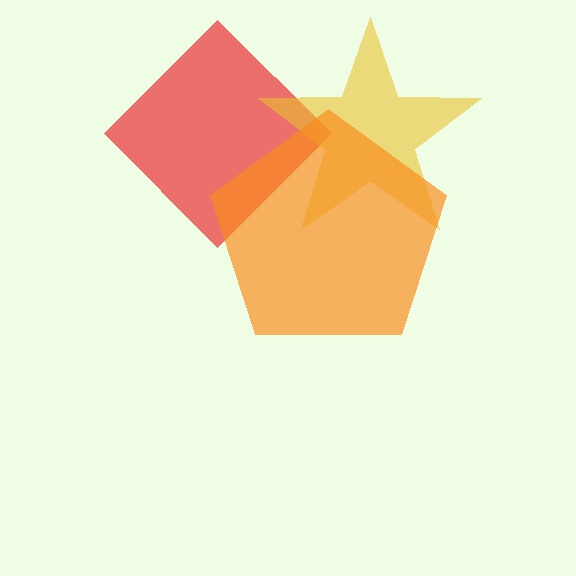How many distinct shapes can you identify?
There are 3 distinct shapes: a red diamond, a yellow star, an orange pentagon.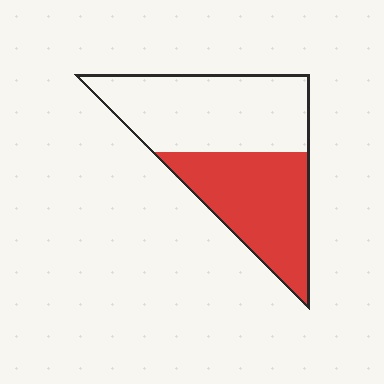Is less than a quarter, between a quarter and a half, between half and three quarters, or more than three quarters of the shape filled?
Between a quarter and a half.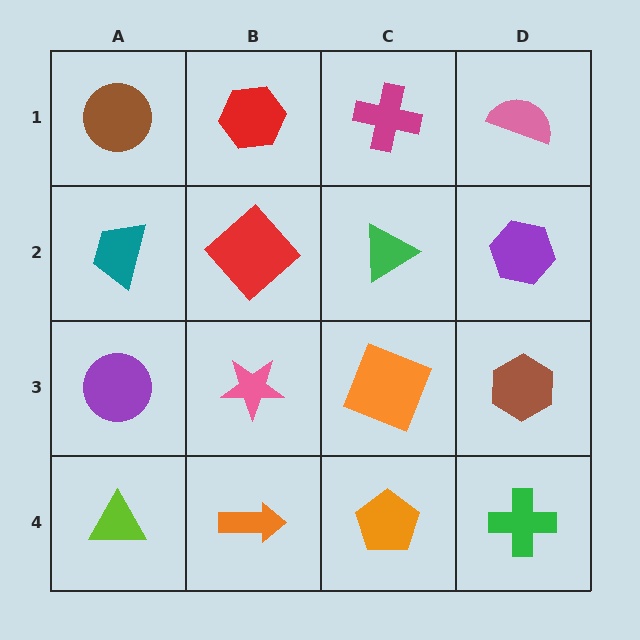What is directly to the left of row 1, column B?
A brown circle.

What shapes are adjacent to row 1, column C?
A green triangle (row 2, column C), a red hexagon (row 1, column B), a pink semicircle (row 1, column D).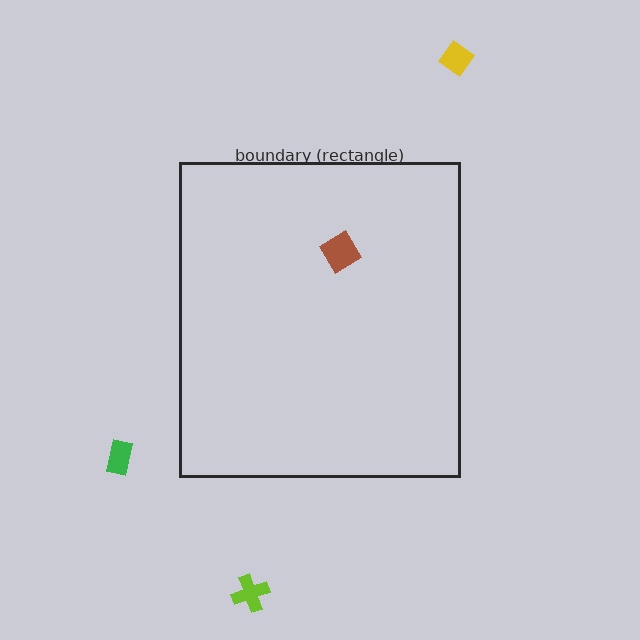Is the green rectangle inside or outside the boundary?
Outside.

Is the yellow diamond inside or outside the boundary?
Outside.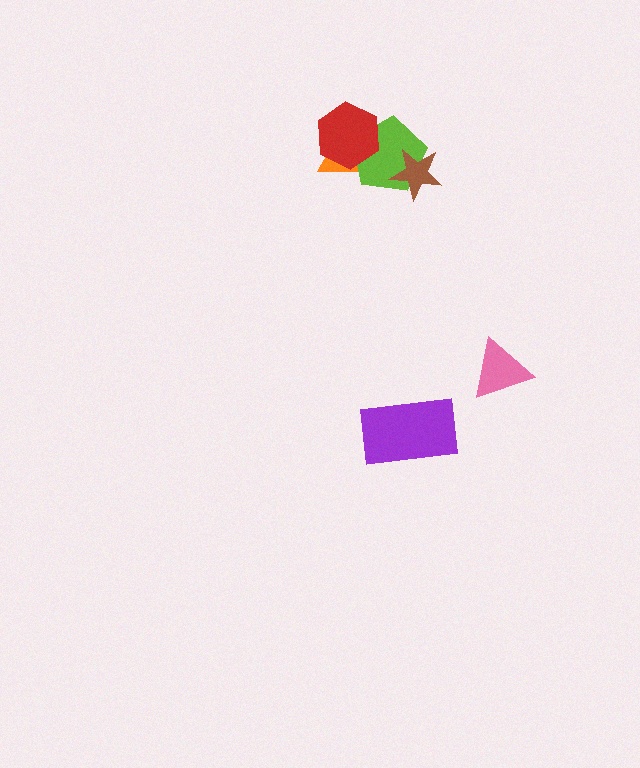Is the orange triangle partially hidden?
Yes, it is partially covered by another shape.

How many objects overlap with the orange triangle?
2 objects overlap with the orange triangle.